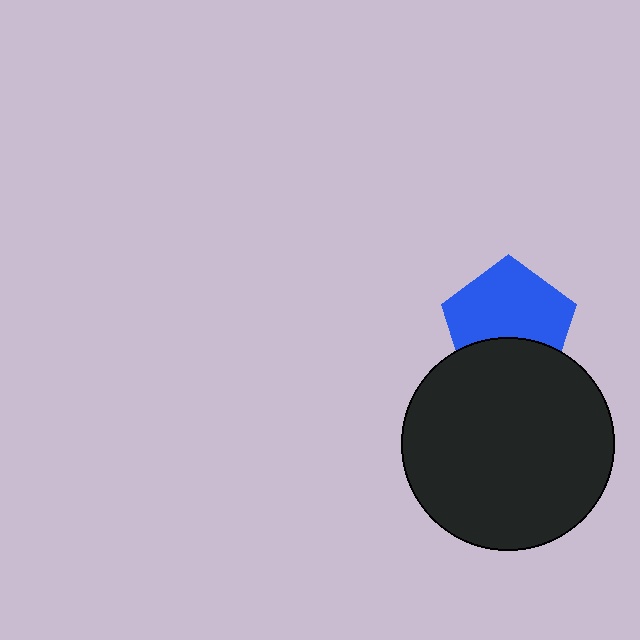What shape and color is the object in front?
The object in front is a black circle.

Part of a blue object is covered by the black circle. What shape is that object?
It is a pentagon.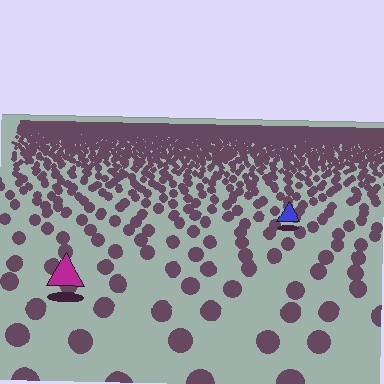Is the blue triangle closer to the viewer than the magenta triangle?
No. The magenta triangle is closer — you can tell from the texture gradient: the ground texture is coarser near it.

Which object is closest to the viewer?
The magenta triangle is closest. The texture marks near it are larger and more spread out.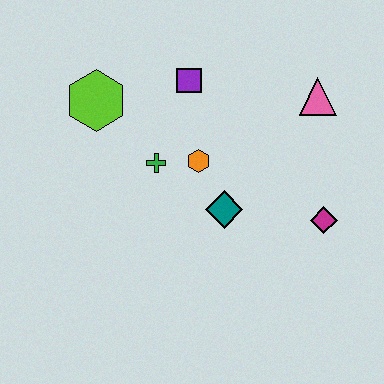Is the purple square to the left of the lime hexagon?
No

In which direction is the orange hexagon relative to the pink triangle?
The orange hexagon is to the left of the pink triangle.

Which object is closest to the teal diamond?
The orange hexagon is closest to the teal diamond.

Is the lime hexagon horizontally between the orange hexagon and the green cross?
No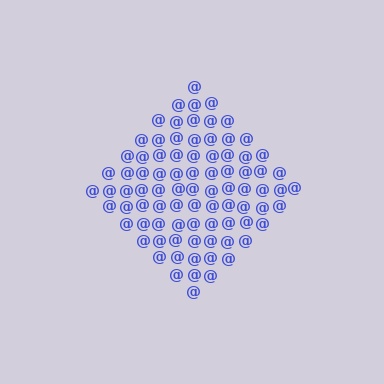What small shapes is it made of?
It is made of small at signs.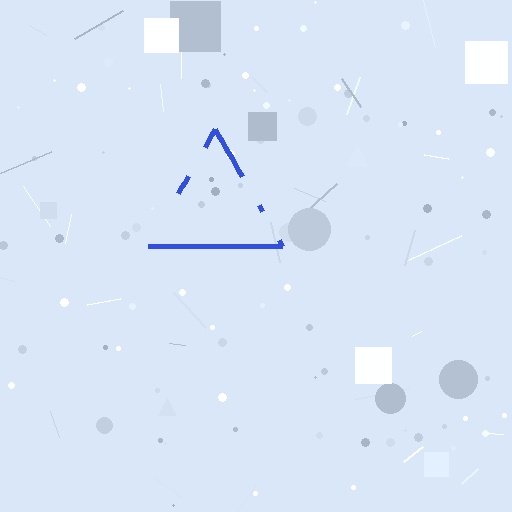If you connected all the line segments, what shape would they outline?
They would outline a triangle.